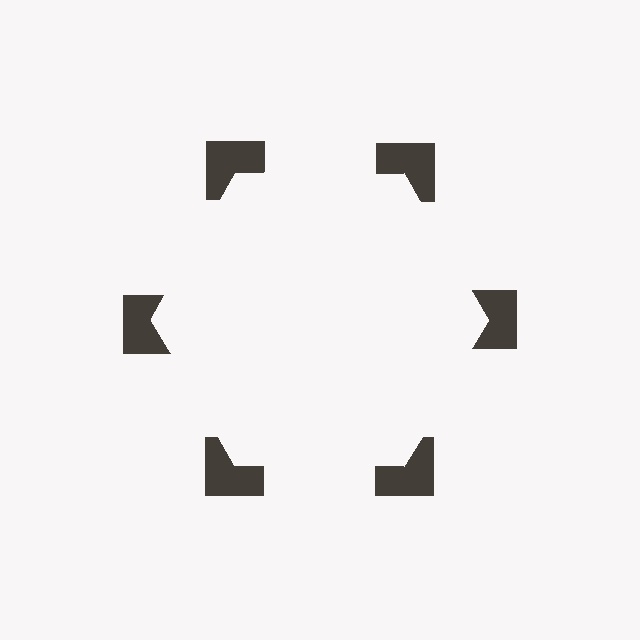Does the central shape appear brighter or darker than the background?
It typically appears slightly brighter than the background, even though no actual brightness change is drawn.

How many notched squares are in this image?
There are 6 — one at each vertex of the illusory hexagon.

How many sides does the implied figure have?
6 sides.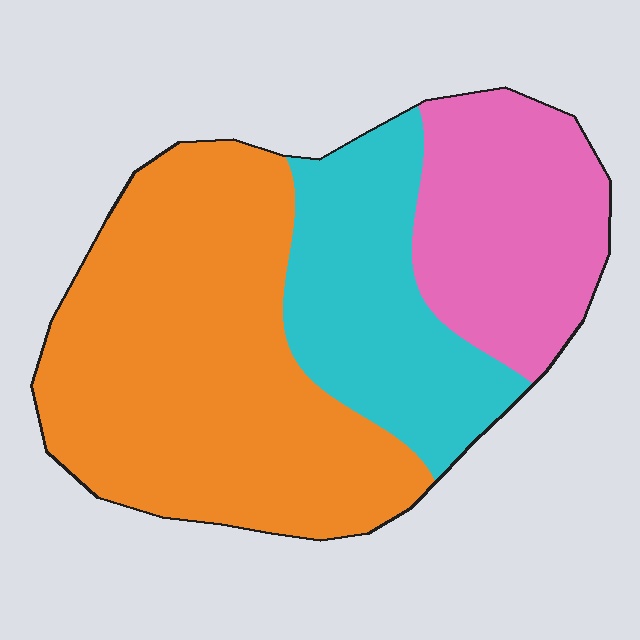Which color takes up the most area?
Orange, at roughly 50%.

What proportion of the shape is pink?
Pink covers 24% of the shape.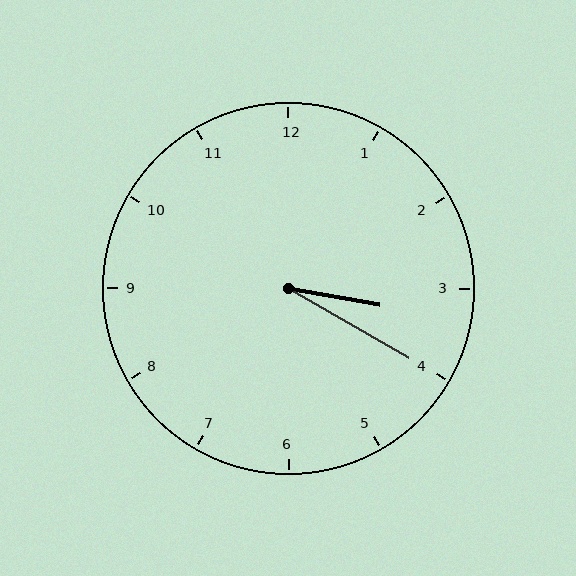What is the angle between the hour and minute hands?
Approximately 20 degrees.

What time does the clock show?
3:20.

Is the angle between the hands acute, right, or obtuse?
It is acute.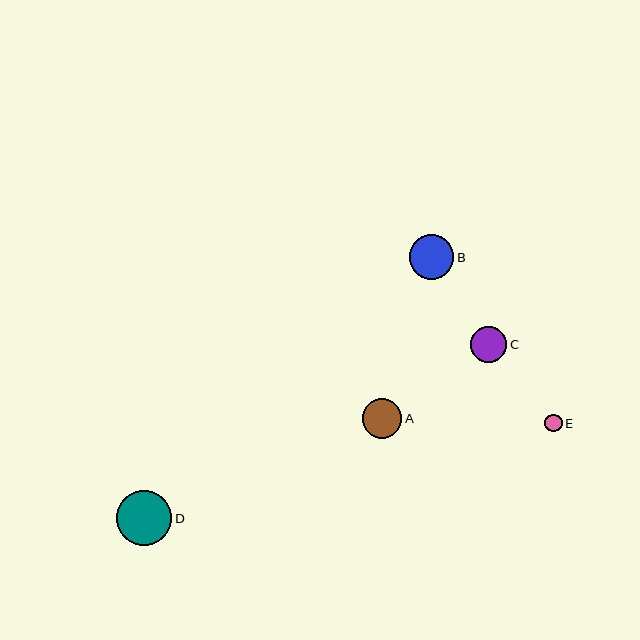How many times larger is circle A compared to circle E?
Circle A is approximately 2.2 times the size of circle E.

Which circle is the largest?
Circle D is the largest with a size of approximately 55 pixels.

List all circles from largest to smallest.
From largest to smallest: D, B, A, C, E.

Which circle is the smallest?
Circle E is the smallest with a size of approximately 18 pixels.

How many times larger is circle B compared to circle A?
Circle B is approximately 1.1 times the size of circle A.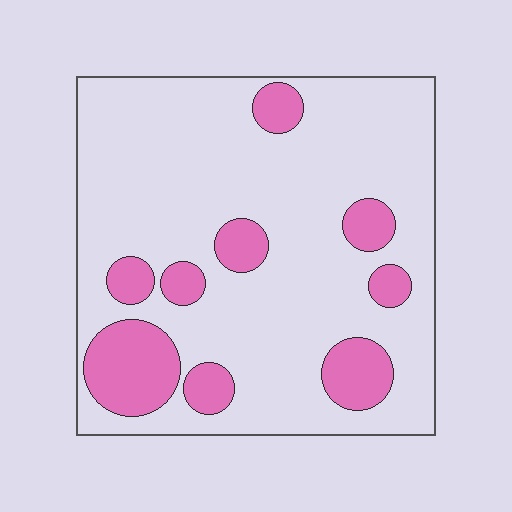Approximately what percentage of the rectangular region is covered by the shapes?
Approximately 20%.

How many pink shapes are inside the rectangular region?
9.